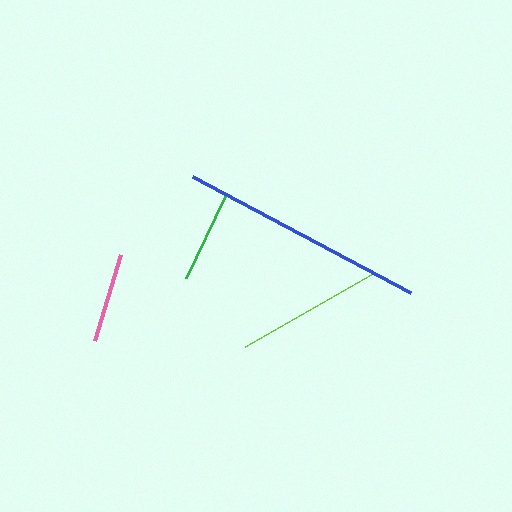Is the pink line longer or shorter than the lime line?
The lime line is longer than the pink line.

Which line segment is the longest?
The blue line is the longest at approximately 247 pixels.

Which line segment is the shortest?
The pink line is the shortest at approximately 90 pixels.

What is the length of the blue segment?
The blue segment is approximately 247 pixels long.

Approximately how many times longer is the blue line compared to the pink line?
The blue line is approximately 2.7 times the length of the pink line.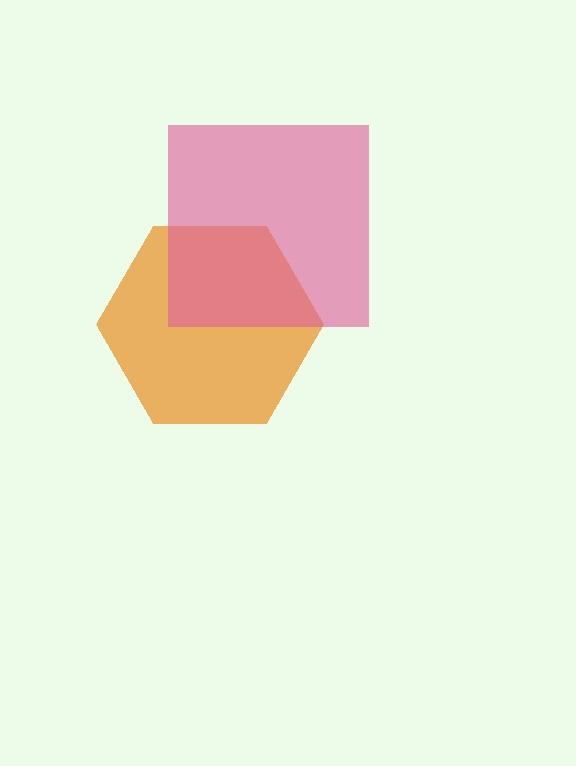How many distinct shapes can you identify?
There are 2 distinct shapes: an orange hexagon, a pink square.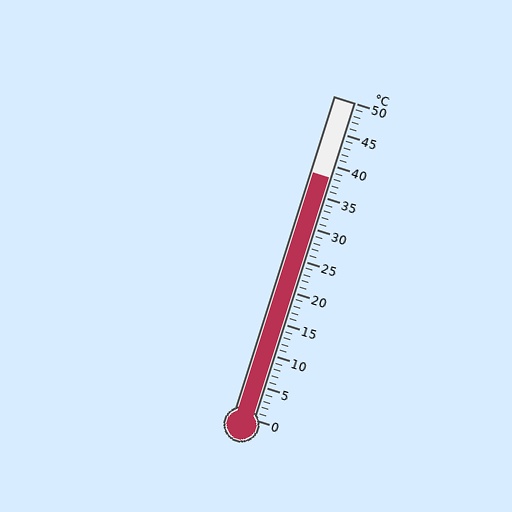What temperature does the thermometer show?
The thermometer shows approximately 38°C.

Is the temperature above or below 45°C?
The temperature is below 45°C.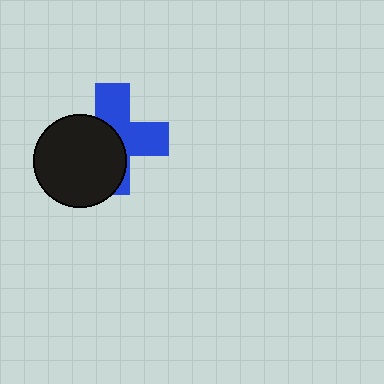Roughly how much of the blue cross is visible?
About half of it is visible (roughly 50%).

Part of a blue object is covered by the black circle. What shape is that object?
It is a cross.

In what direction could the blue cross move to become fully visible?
The blue cross could move toward the upper-right. That would shift it out from behind the black circle entirely.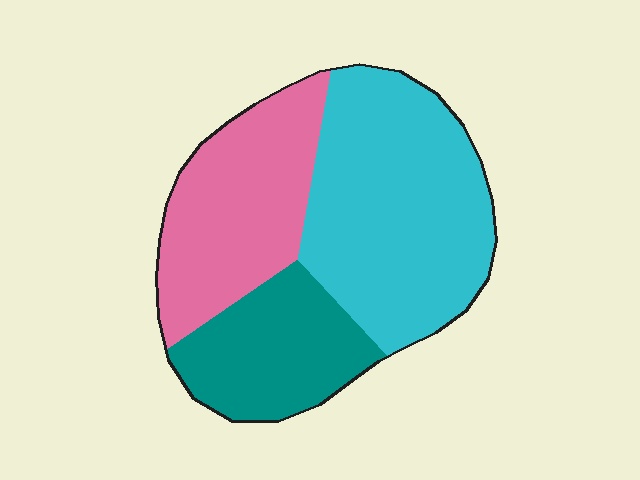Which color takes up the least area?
Teal, at roughly 25%.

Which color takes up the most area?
Cyan, at roughly 45%.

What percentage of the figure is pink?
Pink covers 31% of the figure.